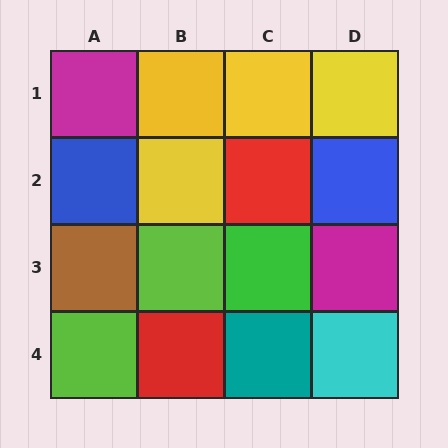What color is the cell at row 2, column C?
Red.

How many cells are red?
2 cells are red.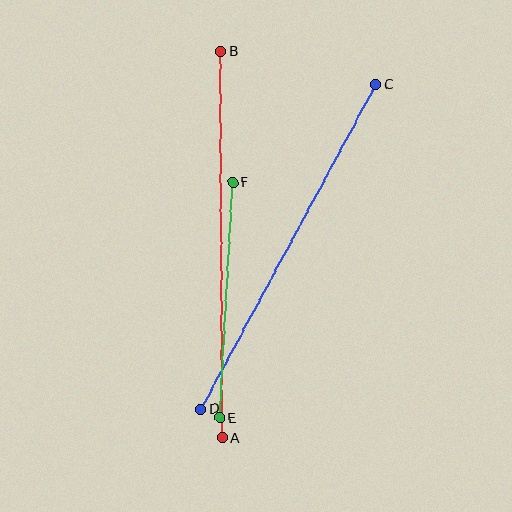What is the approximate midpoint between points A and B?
The midpoint is at approximately (222, 245) pixels.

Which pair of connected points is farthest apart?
Points A and B are farthest apart.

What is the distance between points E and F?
The distance is approximately 236 pixels.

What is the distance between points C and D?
The distance is approximately 369 pixels.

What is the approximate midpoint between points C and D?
The midpoint is at approximately (289, 247) pixels.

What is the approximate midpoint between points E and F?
The midpoint is at approximately (226, 300) pixels.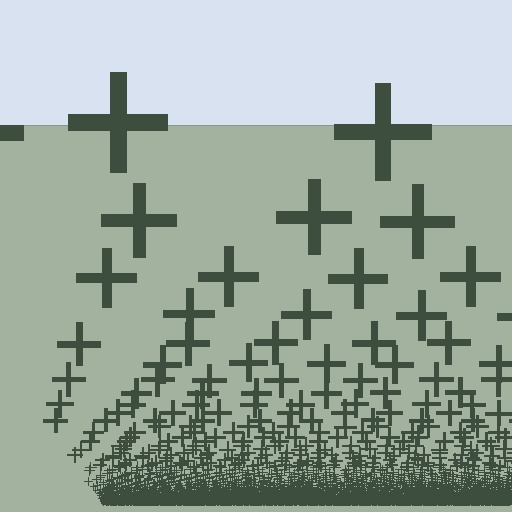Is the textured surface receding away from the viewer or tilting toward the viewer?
The surface appears to tilt toward the viewer. Texture elements get larger and sparser toward the top.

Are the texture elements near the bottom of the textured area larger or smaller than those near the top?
Smaller. The gradient is inverted — elements near the bottom are smaller and denser.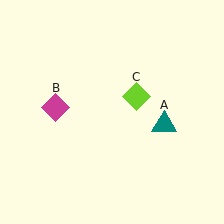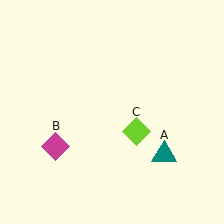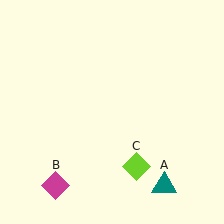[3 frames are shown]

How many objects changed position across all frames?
3 objects changed position: teal triangle (object A), magenta diamond (object B), lime diamond (object C).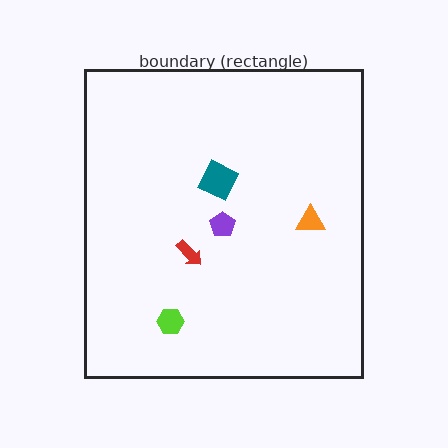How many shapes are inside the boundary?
5 inside, 0 outside.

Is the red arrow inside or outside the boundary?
Inside.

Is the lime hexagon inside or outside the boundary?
Inside.